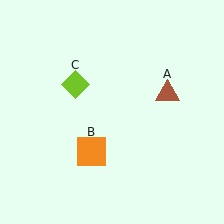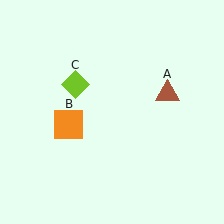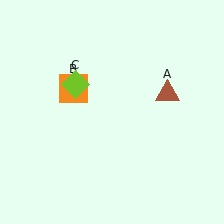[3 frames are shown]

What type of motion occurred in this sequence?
The orange square (object B) rotated clockwise around the center of the scene.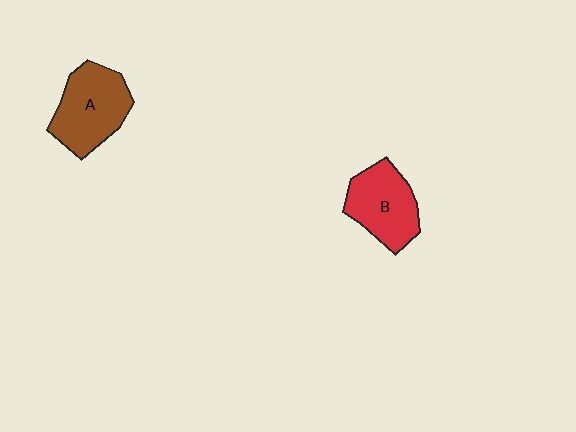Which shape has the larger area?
Shape A (brown).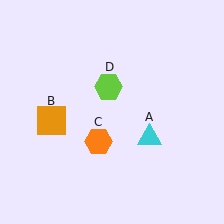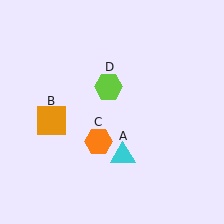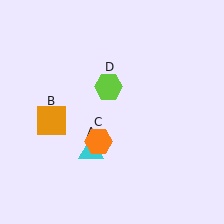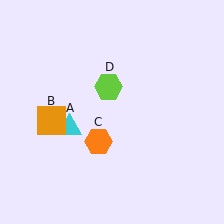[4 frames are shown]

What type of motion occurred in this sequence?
The cyan triangle (object A) rotated clockwise around the center of the scene.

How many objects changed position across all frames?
1 object changed position: cyan triangle (object A).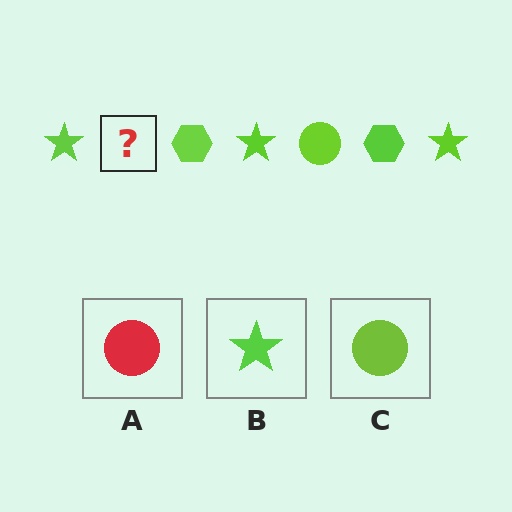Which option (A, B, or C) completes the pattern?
C.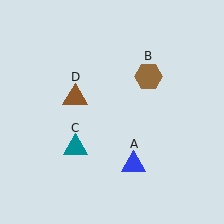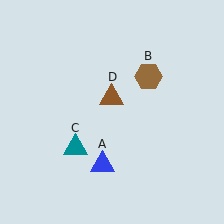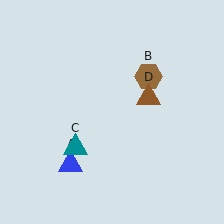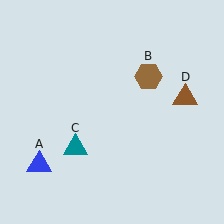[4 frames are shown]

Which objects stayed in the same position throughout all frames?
Brown hexagon (object B) and teal triangle (object C) remained stationary.